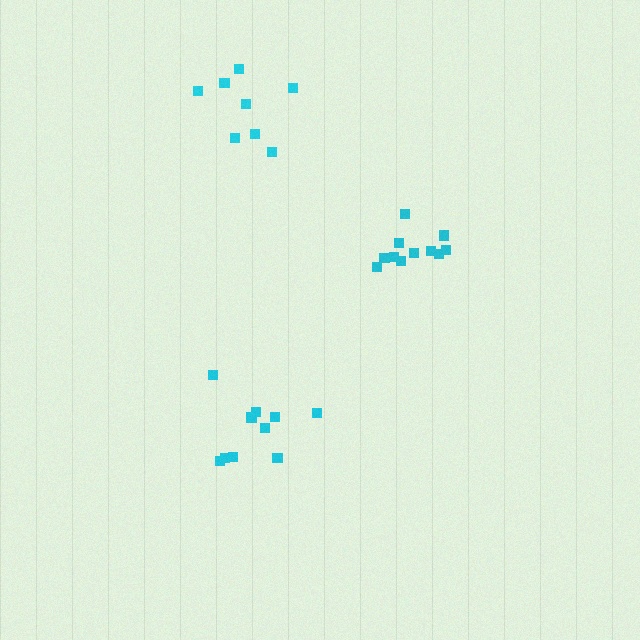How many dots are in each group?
Group 1: 8 dots, Group 2: 11 dots, Group 3: 10 dots (29 total).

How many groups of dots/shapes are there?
There are 3 groups.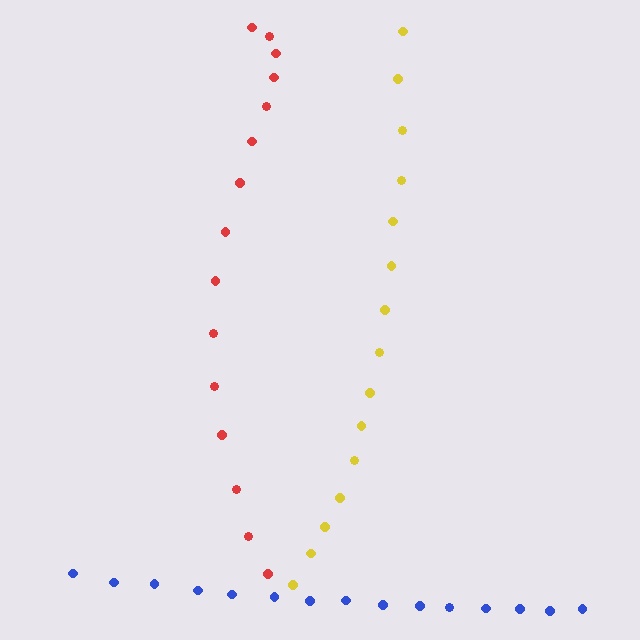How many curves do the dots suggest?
There are 3 distinct paths.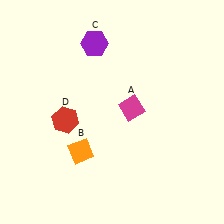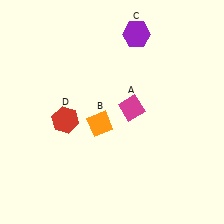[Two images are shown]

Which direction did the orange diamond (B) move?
The orange diamond (B) moved up.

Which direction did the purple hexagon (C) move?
The purple hexagon (C) moved right.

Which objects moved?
The objects that moved are: the orange diamond (B), the purple hexagon (C).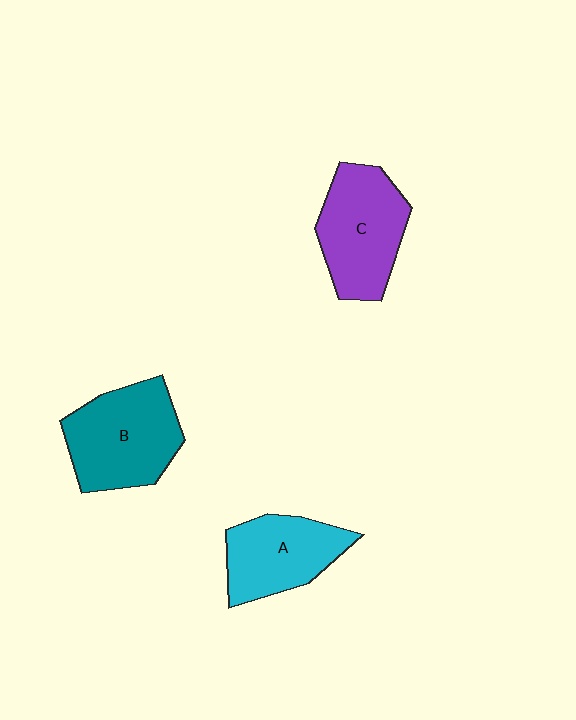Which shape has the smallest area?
Shape A (cyan).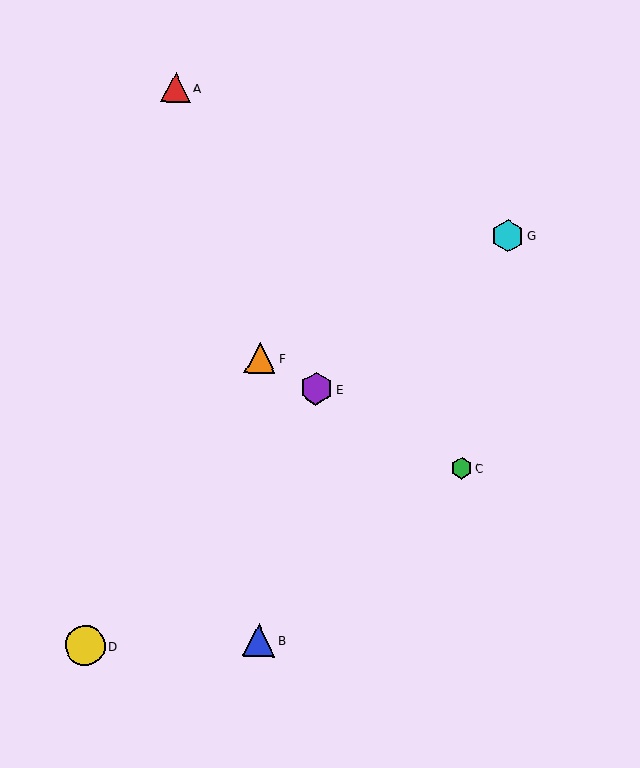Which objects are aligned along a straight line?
Objects C, E, F are aligned along a straight line.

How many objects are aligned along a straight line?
3 objects (C, E, F) are aligned along a straight line.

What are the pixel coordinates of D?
Object D is at (85, 646).